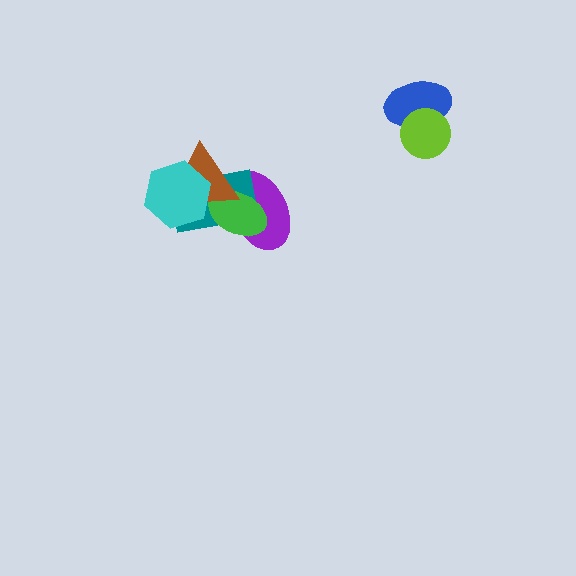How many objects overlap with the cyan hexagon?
2 objects overlap with the cyan hexagon.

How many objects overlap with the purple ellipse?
3 objects overlap with the purple ellipse.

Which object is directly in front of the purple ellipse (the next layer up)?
The teal rectangle is directly in front of the purple ellipse.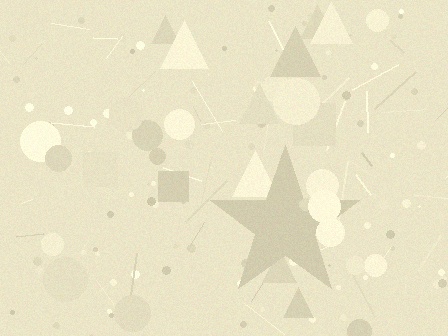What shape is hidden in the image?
A star is hidden in the image.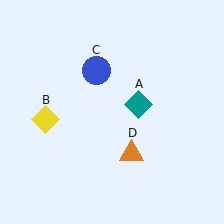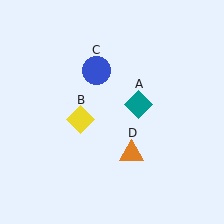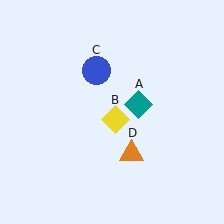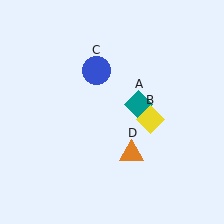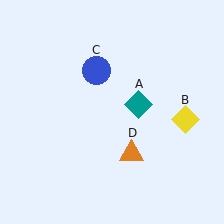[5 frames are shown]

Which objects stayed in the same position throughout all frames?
Teal diamond (object A) and blue circle (object C) and orange triangle (object D) remained stationary.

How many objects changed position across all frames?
1 object changed position: yellow diamond (object B).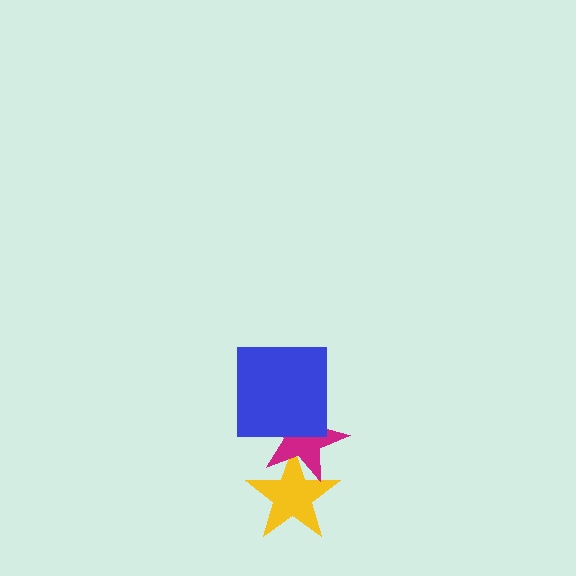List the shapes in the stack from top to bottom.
From top to bottom: the blue square, the magenta star, the yellow star.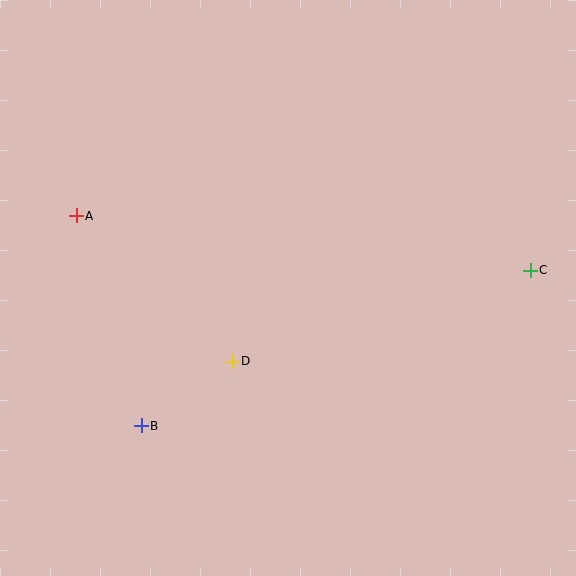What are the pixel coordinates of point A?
Point A is at (76, 216).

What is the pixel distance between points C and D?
The distance between C and D is 311 pixels.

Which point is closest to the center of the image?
Point D at (232, 361) is closest to the center.